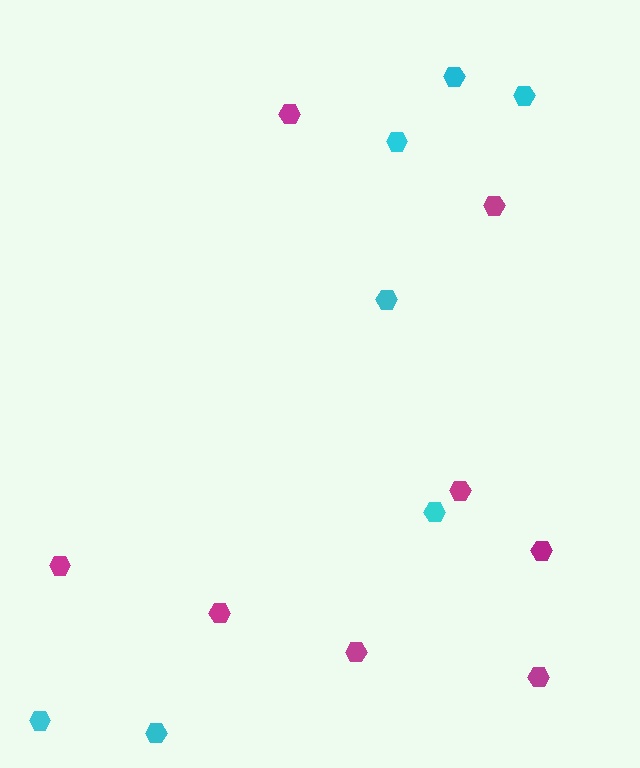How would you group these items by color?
There are 2 groups: one group of magenta hexagons (8) and one group of cyan hexagons (7).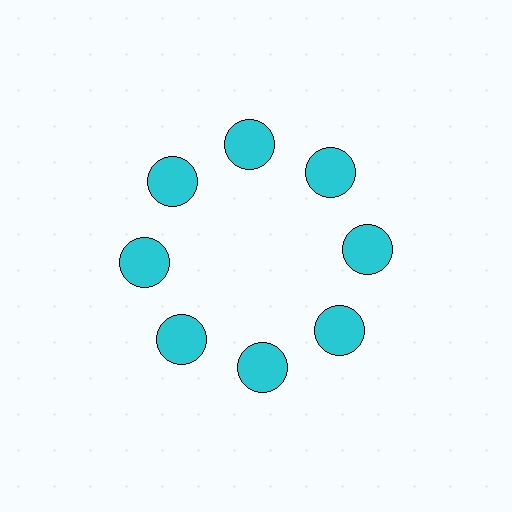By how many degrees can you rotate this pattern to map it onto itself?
The pattern maps onto itself every 45 degrees of rotation.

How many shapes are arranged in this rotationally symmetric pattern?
There are 8 shapes, arranged in 8 groups of 1.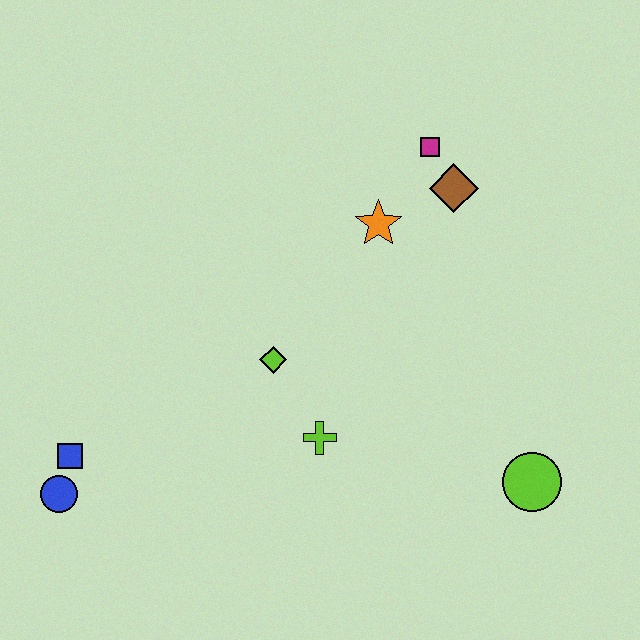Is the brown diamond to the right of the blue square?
Yes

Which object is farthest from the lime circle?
The blue circle is farthest from the lime circle.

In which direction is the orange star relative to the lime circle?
The orange star is above the lime circle.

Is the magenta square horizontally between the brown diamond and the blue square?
Yes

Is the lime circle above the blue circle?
Yes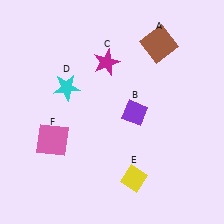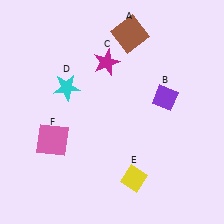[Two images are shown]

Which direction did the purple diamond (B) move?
The purple diamond (B) moved right.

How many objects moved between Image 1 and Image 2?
2 objects moved between the two images.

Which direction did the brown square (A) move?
The brown square (A) moved left.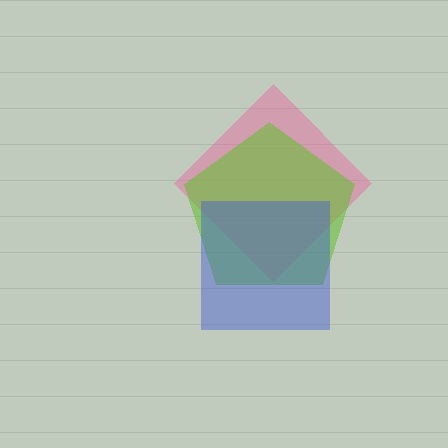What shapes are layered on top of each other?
The layered shapes are: a pink diamond, a lime pentagon, a blue square.